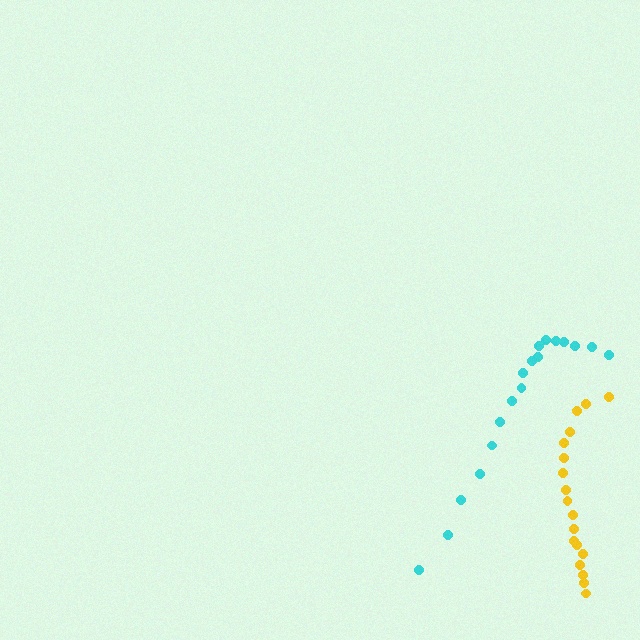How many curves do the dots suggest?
There are 2 distinct paths.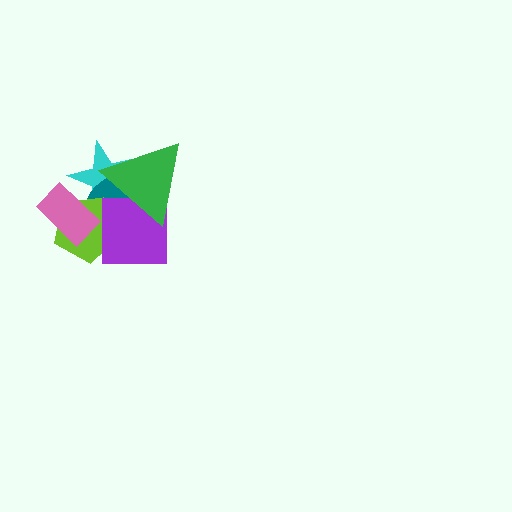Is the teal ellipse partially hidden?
Yes, it is partially covered by another shape.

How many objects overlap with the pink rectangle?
3 objects overlap with the pink rectangle.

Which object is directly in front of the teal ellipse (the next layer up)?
The lime pentagon is directly in front of the teal ellipse.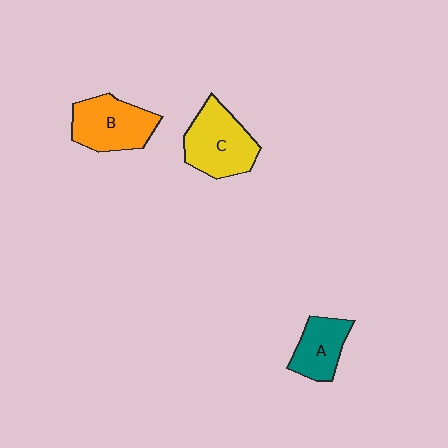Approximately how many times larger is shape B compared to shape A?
Approximately 1.4 times.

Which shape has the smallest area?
Shape A (teal).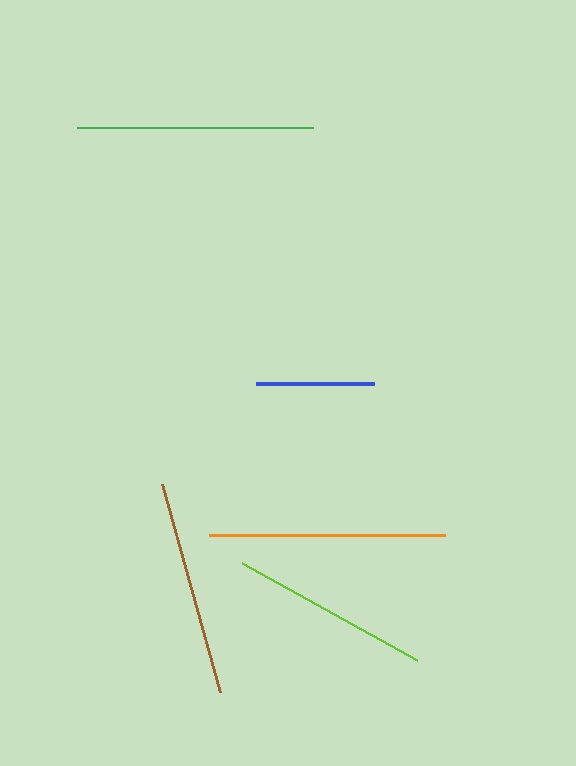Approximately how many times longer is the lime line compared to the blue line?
The lime line is approximately 1.7 times the length of the blue line.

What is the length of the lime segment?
The lime segment is approximately 200 pixels long.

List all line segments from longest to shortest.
From longest to shortest: orange, green, brown, lime, blue.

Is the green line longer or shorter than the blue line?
The green line is longer than the blue line.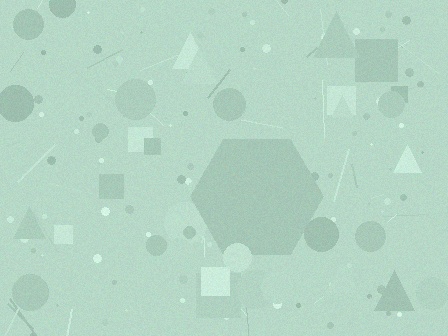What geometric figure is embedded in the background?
A hexagon is embedded in the background.